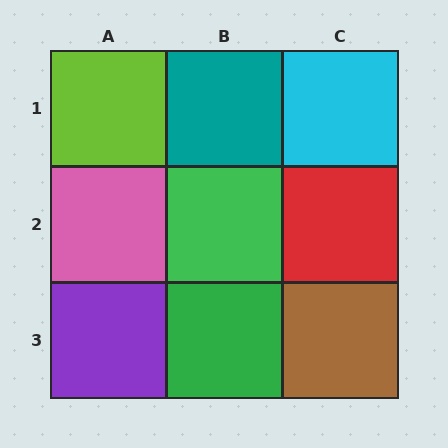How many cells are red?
1 cell is red.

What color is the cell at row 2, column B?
Green.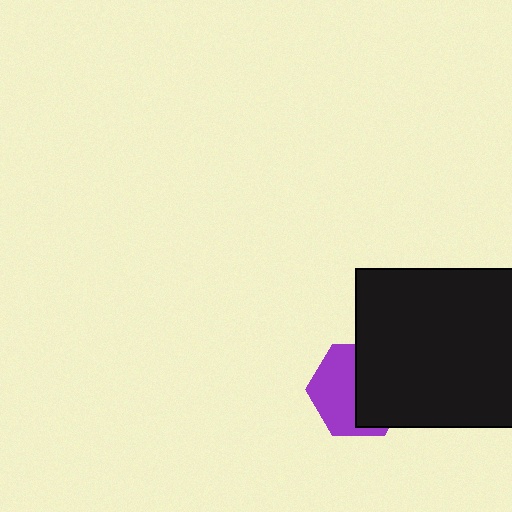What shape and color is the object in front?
The object in front is a black square.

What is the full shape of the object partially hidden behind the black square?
The partially hidden object is a purple hexagon.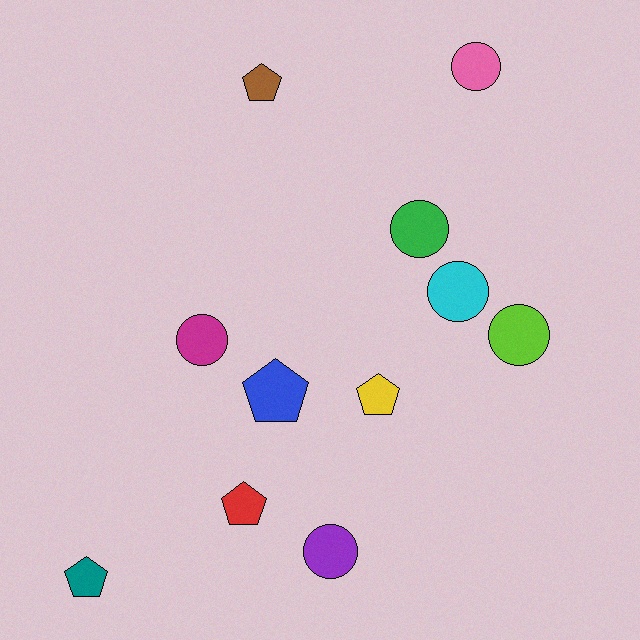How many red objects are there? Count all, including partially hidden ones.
There is 1 red object.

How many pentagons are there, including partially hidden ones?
There are 5 pentagons.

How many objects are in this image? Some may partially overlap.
There are 11 objects.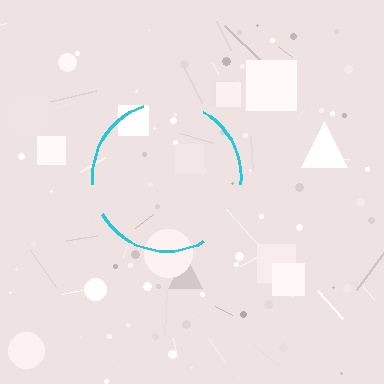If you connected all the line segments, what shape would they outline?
They would outline a circle.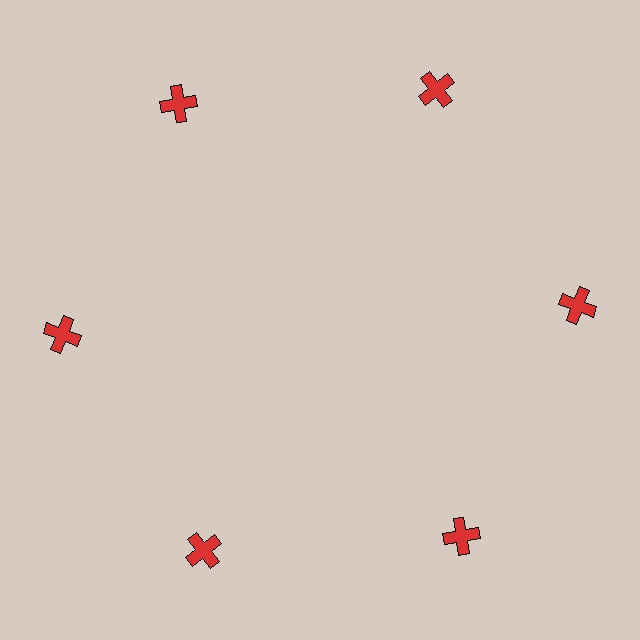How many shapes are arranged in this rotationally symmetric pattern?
There are 6 shapes, arranged in 6 groups of 1.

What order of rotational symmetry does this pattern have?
This pattern has 6-fold rotational symmetry.